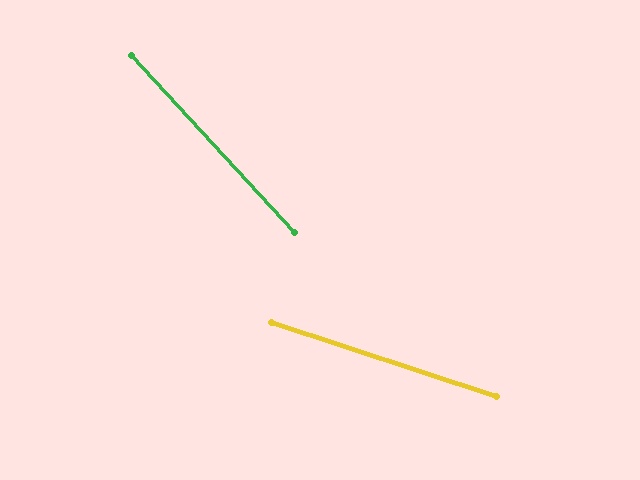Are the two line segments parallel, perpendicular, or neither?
Neither parallel nor perpendicular — they differ by about 29°.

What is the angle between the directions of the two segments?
Approximately 29 degrees.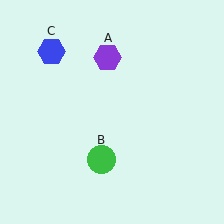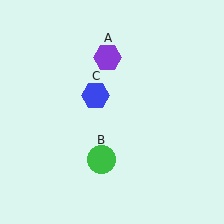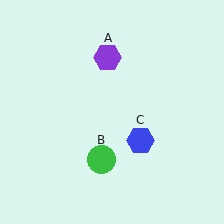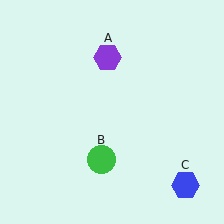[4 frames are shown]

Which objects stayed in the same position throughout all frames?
Purple hexagon (object A) and green circle (object B) remained stationary.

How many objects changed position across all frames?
1 object changed position: blue hexagon (object C).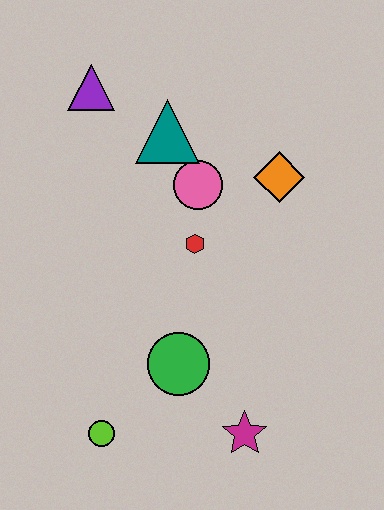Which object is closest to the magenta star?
The green circle is closest to the magenta star.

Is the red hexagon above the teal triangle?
No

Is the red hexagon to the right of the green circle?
Yes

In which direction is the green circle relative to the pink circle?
The green circle is below the pink circle.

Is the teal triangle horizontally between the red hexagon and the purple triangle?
Yes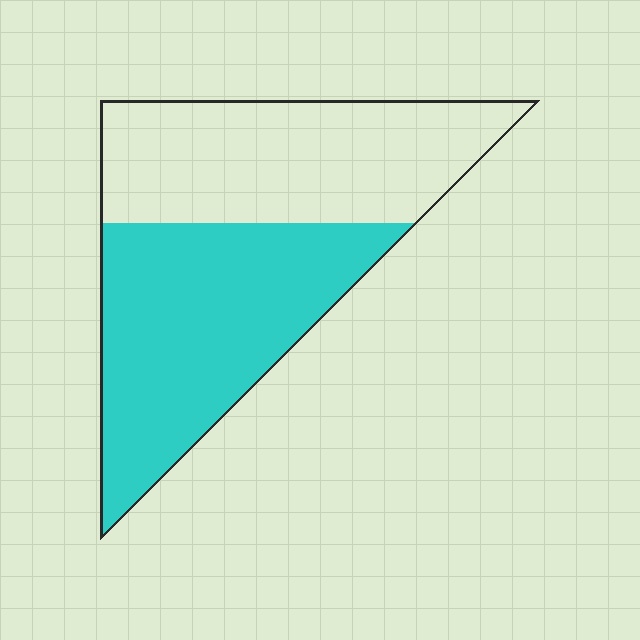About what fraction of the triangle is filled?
About one half (1/2).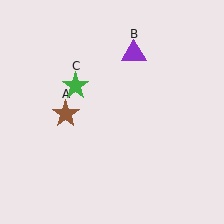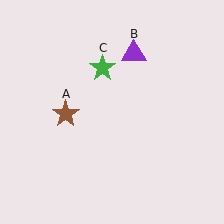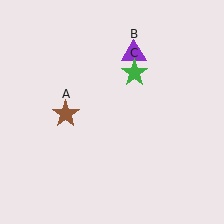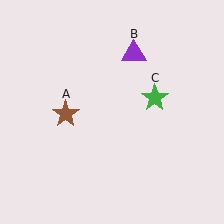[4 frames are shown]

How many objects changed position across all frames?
1 object changed position: green star (object C).